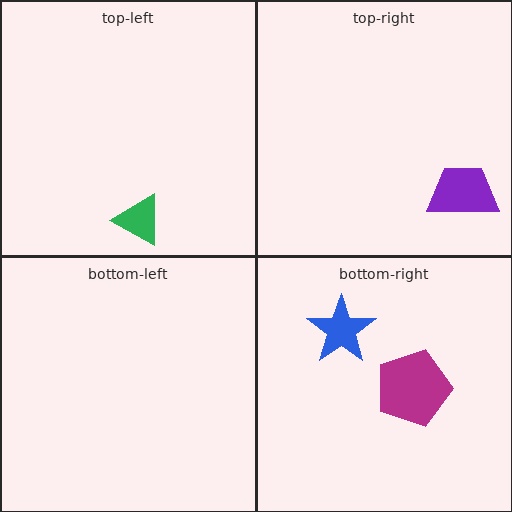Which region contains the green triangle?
The top-left region.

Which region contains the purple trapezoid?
The top-right region.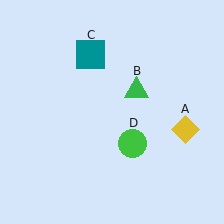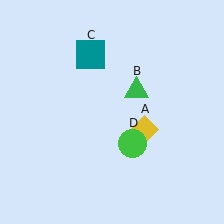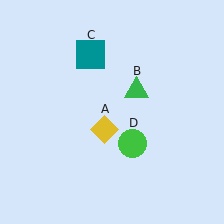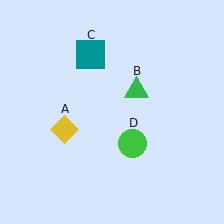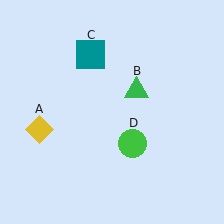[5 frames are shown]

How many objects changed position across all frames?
1 object changed position: yellow diamond (object A).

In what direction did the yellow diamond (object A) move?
The yellow diamond (object A) moved left.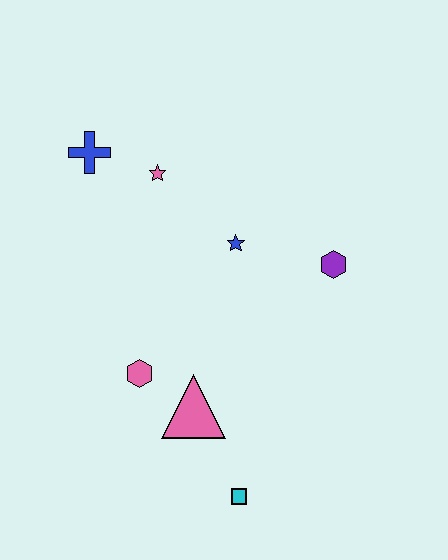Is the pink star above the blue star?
Yes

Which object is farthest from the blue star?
The cyan square is farthest from the blue star.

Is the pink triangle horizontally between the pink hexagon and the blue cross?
No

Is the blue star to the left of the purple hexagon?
Yes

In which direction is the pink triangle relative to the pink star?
The pink triangle is below the pink star.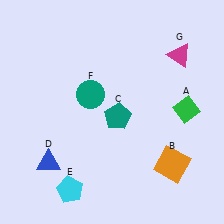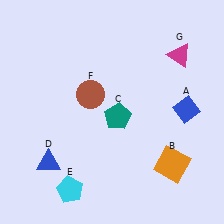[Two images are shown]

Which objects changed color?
A changed from green to blue. F changed from teal to brown.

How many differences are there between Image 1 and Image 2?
There are 2 differences between the two images.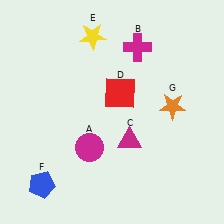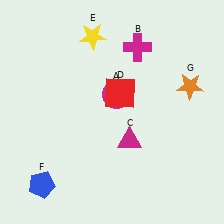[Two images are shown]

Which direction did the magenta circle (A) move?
The magenta circle (A) moved up.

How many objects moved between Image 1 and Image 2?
2 objects moved between the two images.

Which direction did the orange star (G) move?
The orange star (G) moved up.